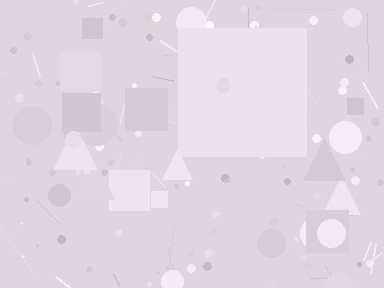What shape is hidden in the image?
A square is hidden in the image.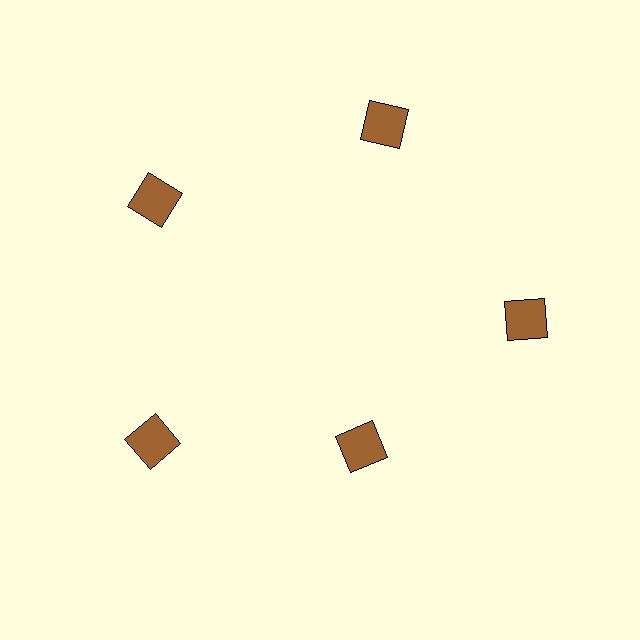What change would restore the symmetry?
The symmetry would be restored by moving it outward, back onto the ring so that all 5 squares sit at equal angles and equal distance from the center.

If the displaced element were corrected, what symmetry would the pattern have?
It would have 5-fold rotational symmetry — the pattern would map onto itself every 72 degrees.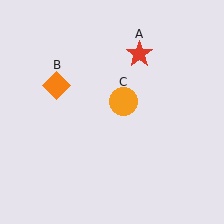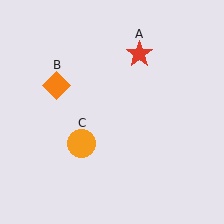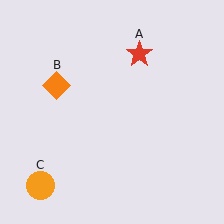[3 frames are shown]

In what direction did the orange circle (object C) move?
The orange circle (object C) moved down and to the left.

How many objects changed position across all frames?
1 object changed position: orange circle (object C).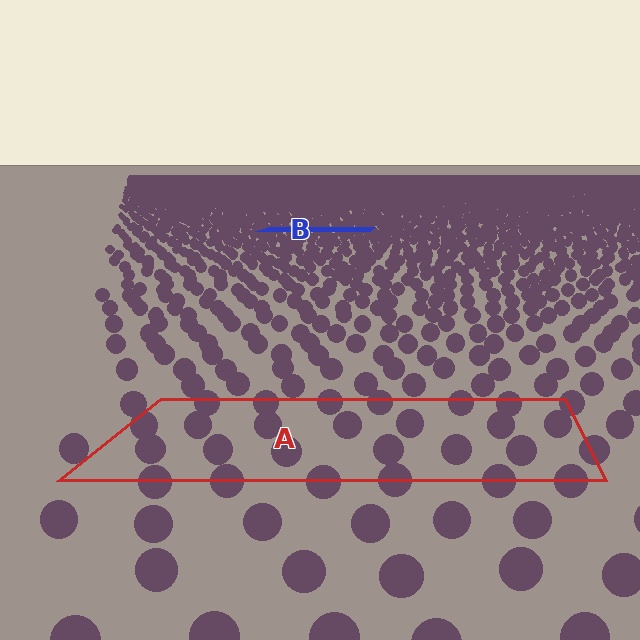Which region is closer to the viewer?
Region A is closer. The texture elements there are larger and more spread out.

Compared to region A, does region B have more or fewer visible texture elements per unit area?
Region B has more texture elements per unit area — they are packed more densely because it is farther away.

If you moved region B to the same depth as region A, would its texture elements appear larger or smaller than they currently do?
They would appear larger. At a closer depth, the same texture elements are projected at a bigger on-screen size.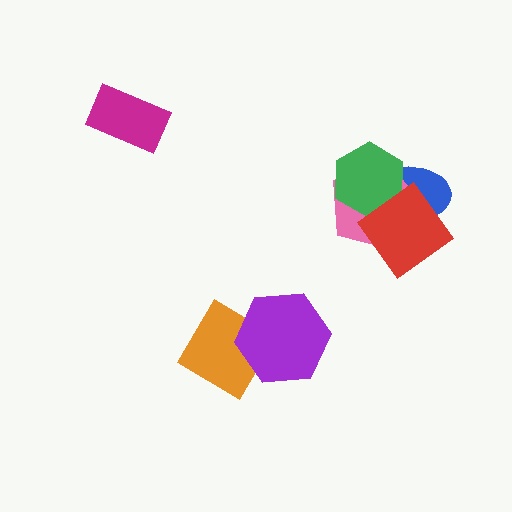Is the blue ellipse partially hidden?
Yes, it is partially covered by another shape.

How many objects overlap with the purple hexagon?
1 object overlaps with the purple hexagon.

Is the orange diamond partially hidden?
Yes, it is partially covered by another shape.